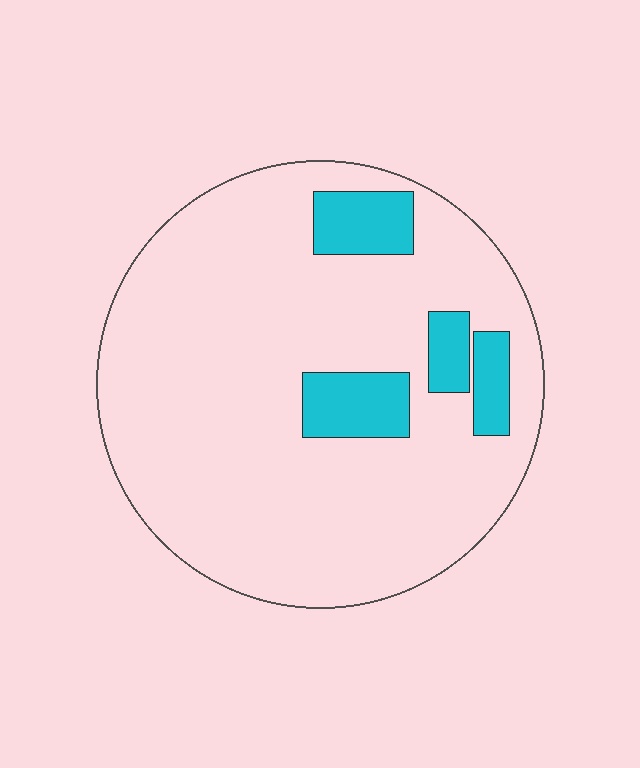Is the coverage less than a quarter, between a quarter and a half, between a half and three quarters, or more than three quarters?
Less than a quarter.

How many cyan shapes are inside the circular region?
4.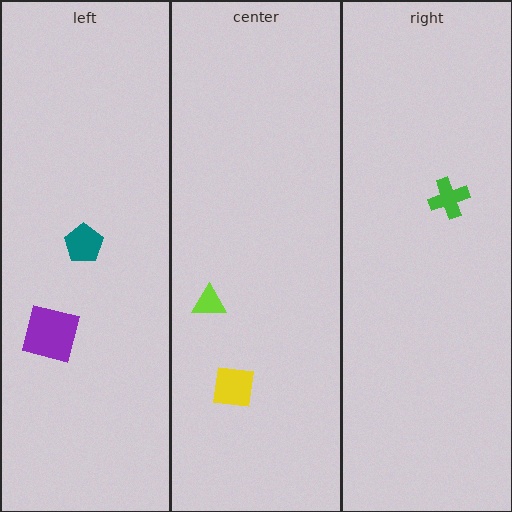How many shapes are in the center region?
2.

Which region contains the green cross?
The right region.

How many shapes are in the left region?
2.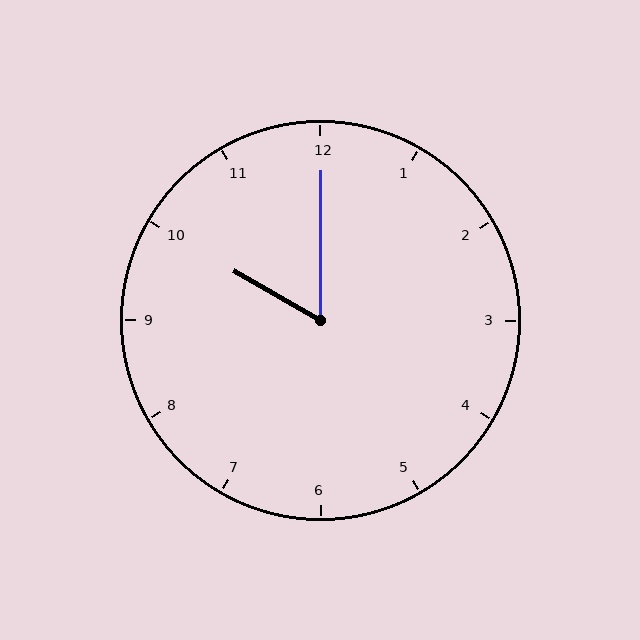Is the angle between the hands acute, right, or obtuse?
It is acute.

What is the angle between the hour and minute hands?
Approximately 60 degrees.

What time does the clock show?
10:00.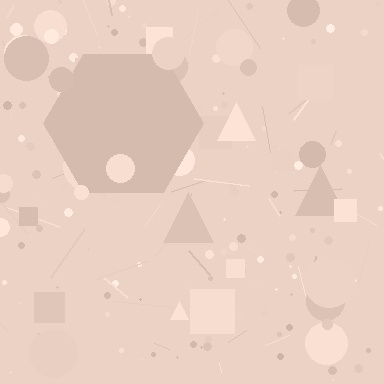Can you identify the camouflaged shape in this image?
The camouflaged shape is a hexagon.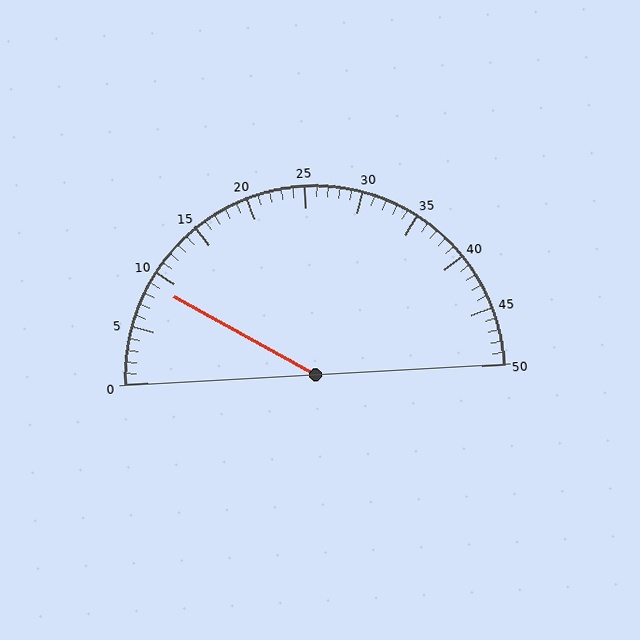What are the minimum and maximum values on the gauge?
The gauge ranges from 0 to 50.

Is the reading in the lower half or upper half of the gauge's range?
The reading is in the lower half of the range (0 to 50).